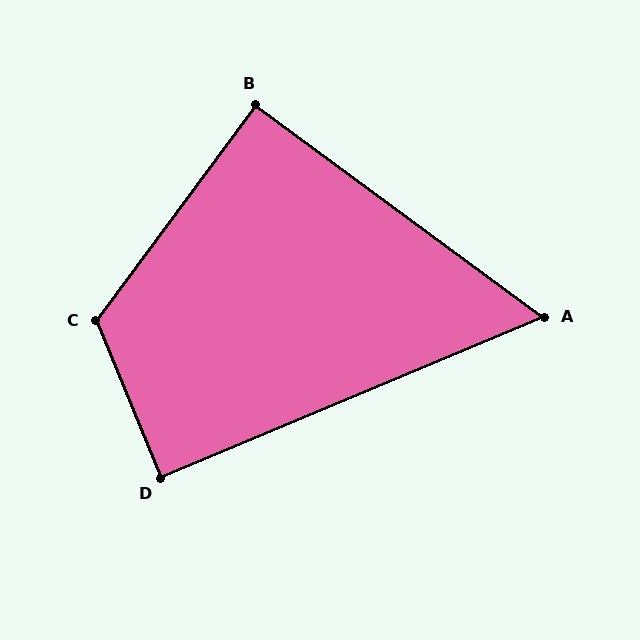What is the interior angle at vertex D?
Approximately 90 degrees (approximately right).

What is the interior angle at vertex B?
Approximately 90 degrees (approximately right).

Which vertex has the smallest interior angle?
A, at approximately 59 degrees.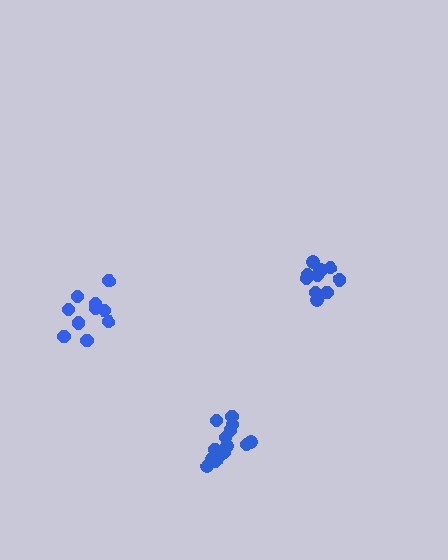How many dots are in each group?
Group 1: 10 dots, Group 2: 15 dots, Group 3: 11 dots (36 total).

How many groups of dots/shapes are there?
There are 3 groups.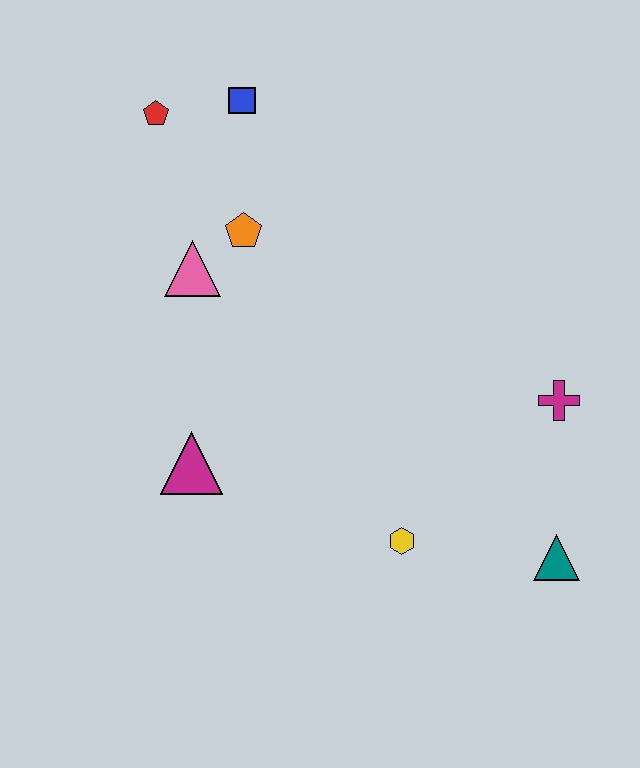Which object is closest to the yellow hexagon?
The teal triangle is closest to the yellow hexagon.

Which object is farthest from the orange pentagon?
The teal triangle is farthest from the orange pentagon.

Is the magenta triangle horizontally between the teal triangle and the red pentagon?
Yes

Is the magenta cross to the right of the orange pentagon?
Yes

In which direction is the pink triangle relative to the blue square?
The pink triangle is below the blue square.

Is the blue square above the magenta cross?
Yes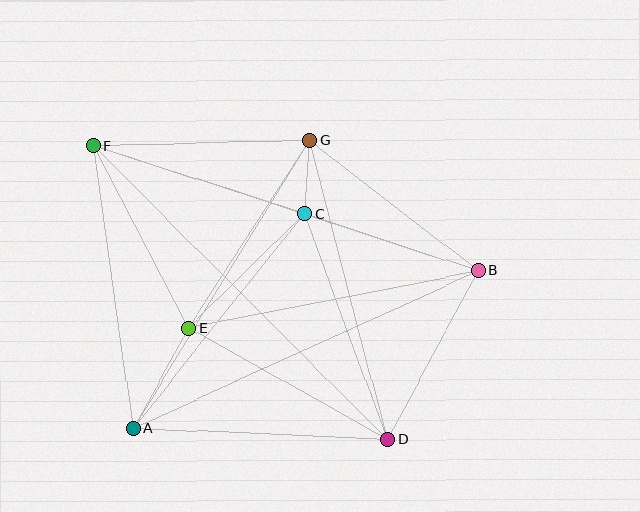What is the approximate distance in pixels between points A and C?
The distance between A and C is approximately 274 pixels.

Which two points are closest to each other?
Points C and G are closest to each other.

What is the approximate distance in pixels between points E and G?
The distance between E and G is approximately 223 pixels.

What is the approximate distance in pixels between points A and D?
The distance between A and D is approximately 255 pixels.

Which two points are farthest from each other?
Points D and F are farthest from each other.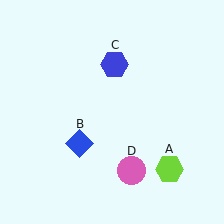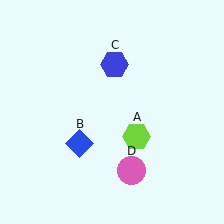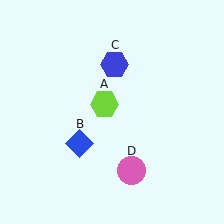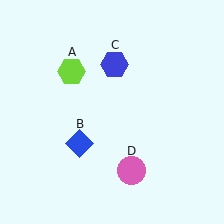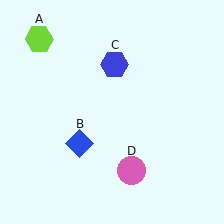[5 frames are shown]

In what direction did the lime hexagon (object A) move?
The lime hexagon (object A) moved up and to the left.